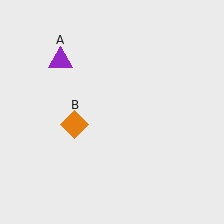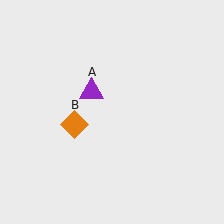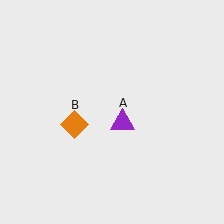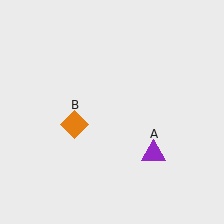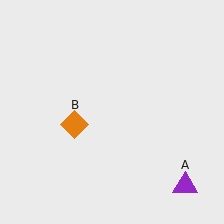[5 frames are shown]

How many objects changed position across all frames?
1 object changed position: purple triangle (object A).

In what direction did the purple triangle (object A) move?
The purple triangle (object A) moved down and to the right.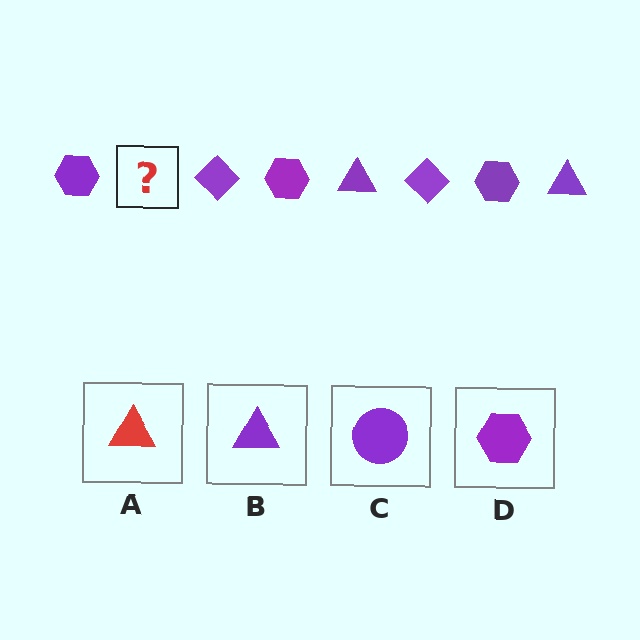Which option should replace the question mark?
Option B.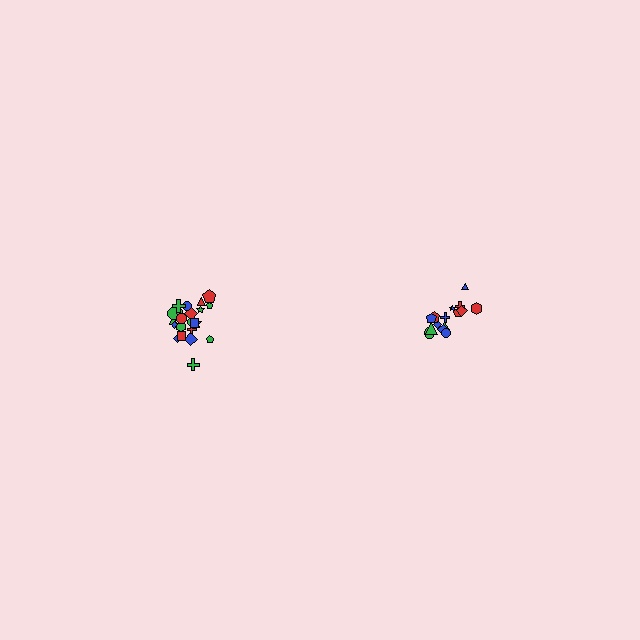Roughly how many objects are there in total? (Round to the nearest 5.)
Roughly 35 objects in total.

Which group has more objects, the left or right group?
The left group.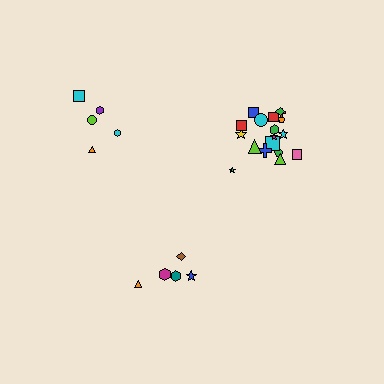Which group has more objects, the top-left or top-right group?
The top-right group.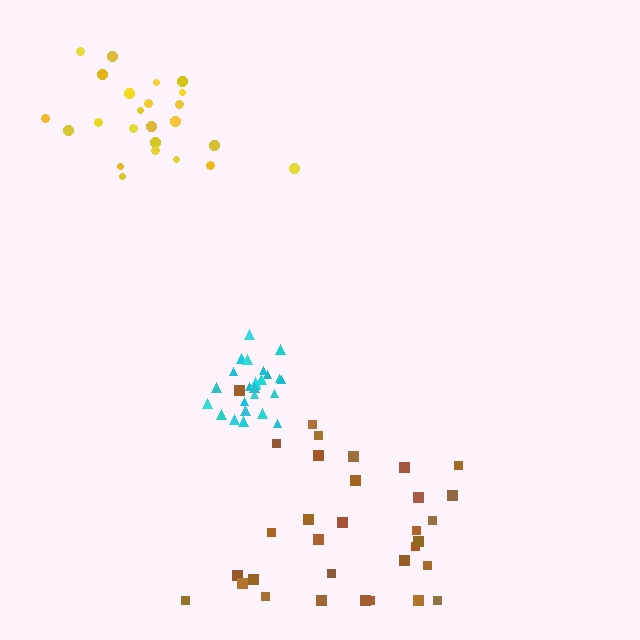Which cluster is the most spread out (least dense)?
Brown.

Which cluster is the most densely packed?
Cyan.